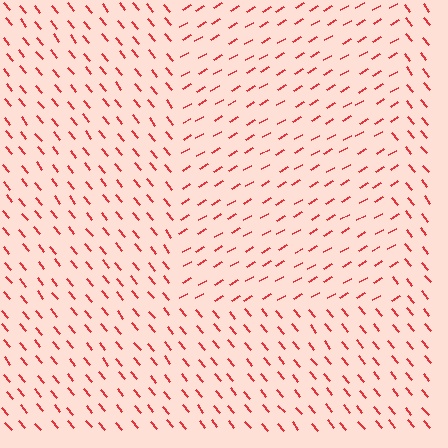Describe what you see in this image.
The image is filled with small red line segments. A rectangle region in the image has lines oriented differently from the surrounding lines, creating a visible texture boundary.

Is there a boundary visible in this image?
Yes, there is a texture boundary formed by a change in line orientation.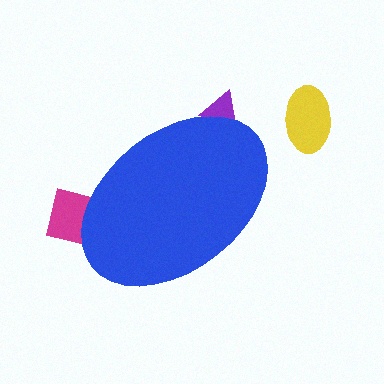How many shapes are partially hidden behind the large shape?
2 shapes are partially hidden.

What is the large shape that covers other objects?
A blue ellipse.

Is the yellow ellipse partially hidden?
No, the yellow ellipse is fully visible.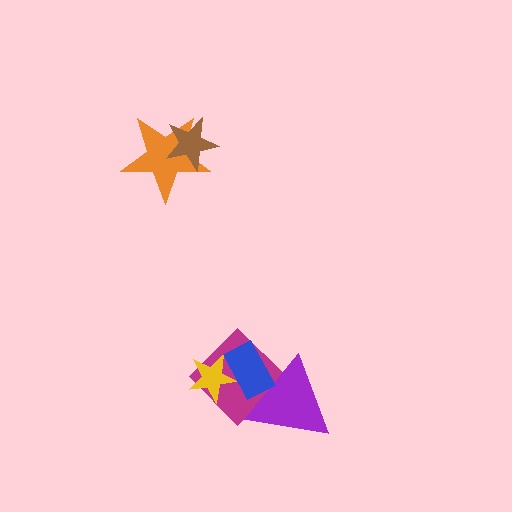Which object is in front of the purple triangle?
The blue rectangle is in front of the purple triangle.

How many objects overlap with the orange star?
1 object overlaps with the orange star.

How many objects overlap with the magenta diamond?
3 objects overlap with the magenta diamond.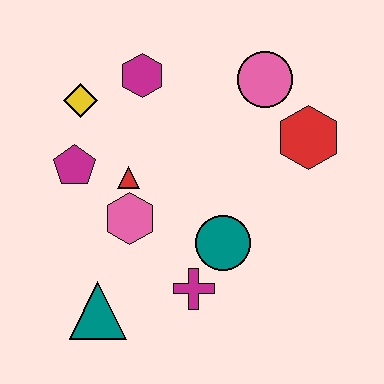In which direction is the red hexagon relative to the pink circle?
The red hexagon is below the pink circle.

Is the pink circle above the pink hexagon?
Yes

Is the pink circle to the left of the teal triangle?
No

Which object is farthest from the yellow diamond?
The red hexagon is farthest from the yellow diamond.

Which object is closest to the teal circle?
The magenta cross is closest to the teal circle.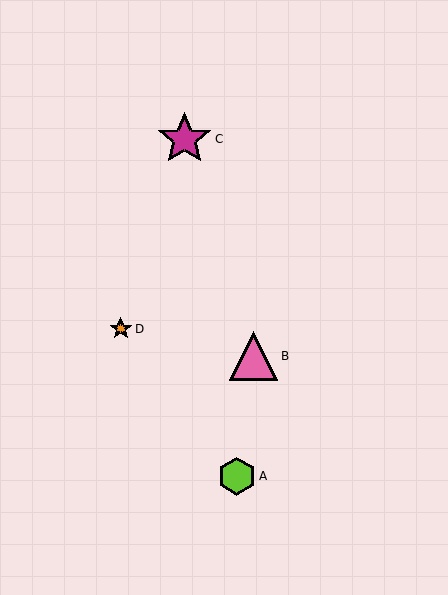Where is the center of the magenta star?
The center of the magenta star is at (185, 139).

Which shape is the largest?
The magenta star (labeled C) is the largest.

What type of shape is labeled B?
Shape B is a pink triangle.